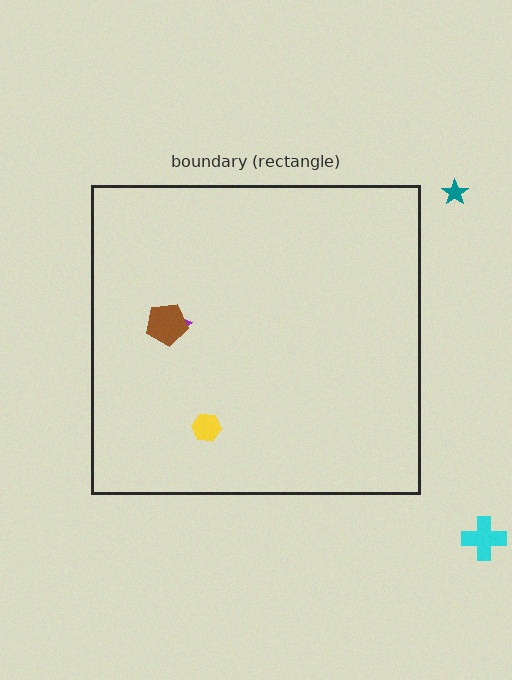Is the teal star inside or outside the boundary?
Outside.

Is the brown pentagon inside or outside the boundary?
Inside.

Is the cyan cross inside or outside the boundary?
Outside.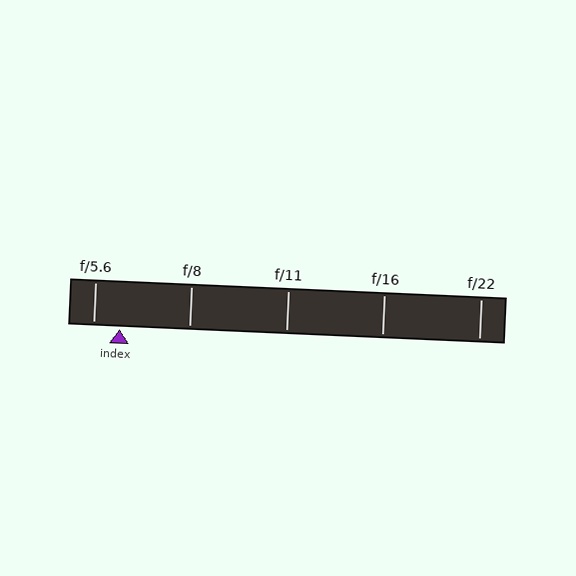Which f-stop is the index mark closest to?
The index mark is closest to f/5.6.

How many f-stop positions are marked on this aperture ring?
There are 5 f-stop positions marked.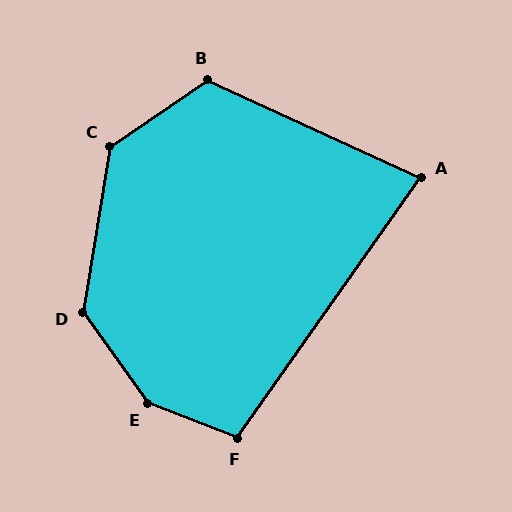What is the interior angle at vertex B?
Approximately 121 degrees (obtuse).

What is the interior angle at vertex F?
Approximately 104 degrees (obtuse).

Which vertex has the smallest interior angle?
A, at approximately 79 degrees.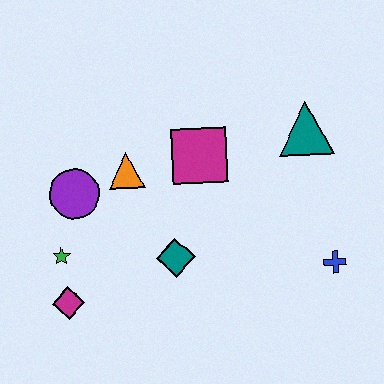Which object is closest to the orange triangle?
The purple circle is closest to the orange triangle.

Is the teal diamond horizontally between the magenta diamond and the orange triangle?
No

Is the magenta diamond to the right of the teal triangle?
No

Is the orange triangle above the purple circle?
Yes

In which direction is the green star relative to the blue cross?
The green star is to the left of the blue cross.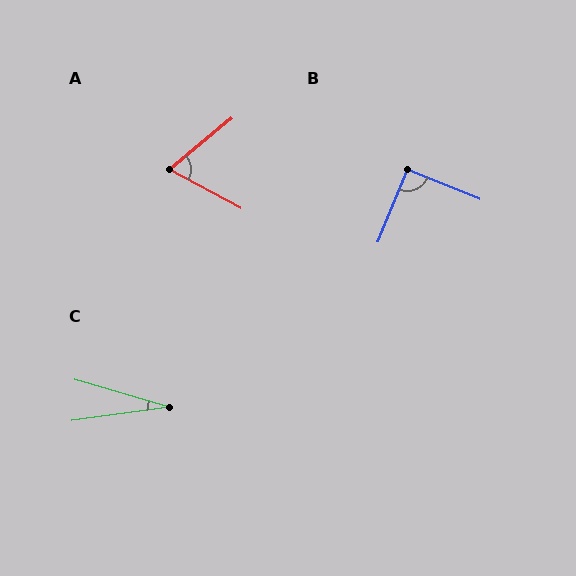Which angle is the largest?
B, at approximately 90 degrees.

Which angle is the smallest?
C, at approximately 24 degrees.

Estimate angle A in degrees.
Approximately 68 degrees.